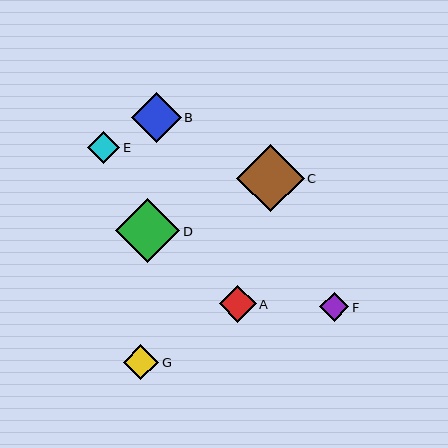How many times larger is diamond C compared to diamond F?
Diamond C is approximately 2.3 times the size of diamond F.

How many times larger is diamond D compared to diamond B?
Diamond D is approximately 1.3 times the size of diamond B.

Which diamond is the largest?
Diamond C is the largest with a size of approximately 68 pixels.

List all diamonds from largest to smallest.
From largest to smallest: C, D, B, A, G, E, F.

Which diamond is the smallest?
Diamond F is the smallest with a size of approximately 29 pixels.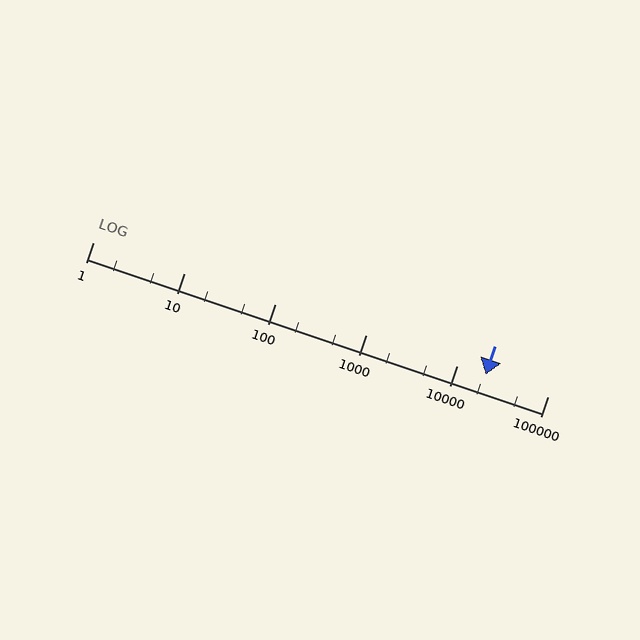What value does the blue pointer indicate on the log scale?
The pointer indicates approximately 21000.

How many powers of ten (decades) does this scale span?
The scale spans 5 decades, from 1 to 100000.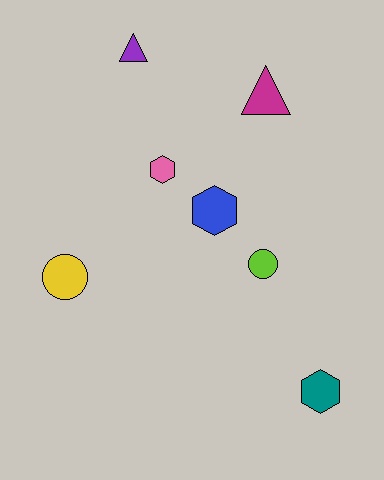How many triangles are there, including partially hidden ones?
There are 2 triangles.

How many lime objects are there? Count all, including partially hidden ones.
There is 1 lime object.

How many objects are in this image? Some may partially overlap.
There are 7 objects.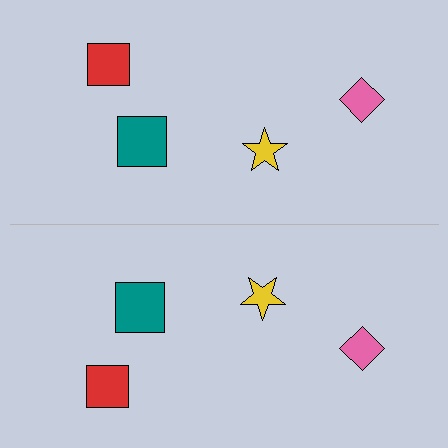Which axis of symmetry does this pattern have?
The pattern has a horizontal axis of symmetry running through the center of the image.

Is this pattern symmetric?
Yes, this pattern has bilateral (reflection) symmetry.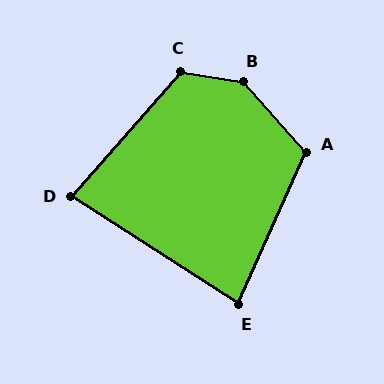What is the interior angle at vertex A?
Approximately 114 degrees (obtuse).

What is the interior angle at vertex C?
Approximately 121 degrees (obtuse).